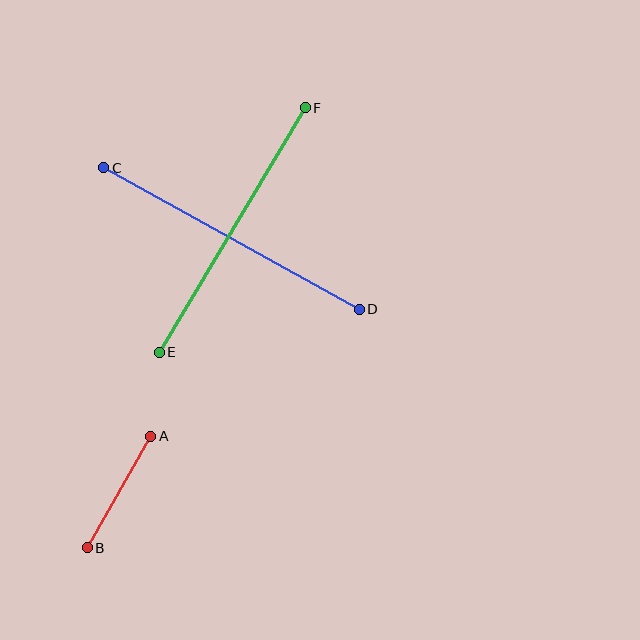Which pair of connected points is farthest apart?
Points C and D are farthest apart.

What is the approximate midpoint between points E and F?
The midpoint is at approximately (232, 230) pixels.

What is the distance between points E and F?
The distance is approximately 284 pixels.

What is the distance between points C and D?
The distance is approximately 292 pixels.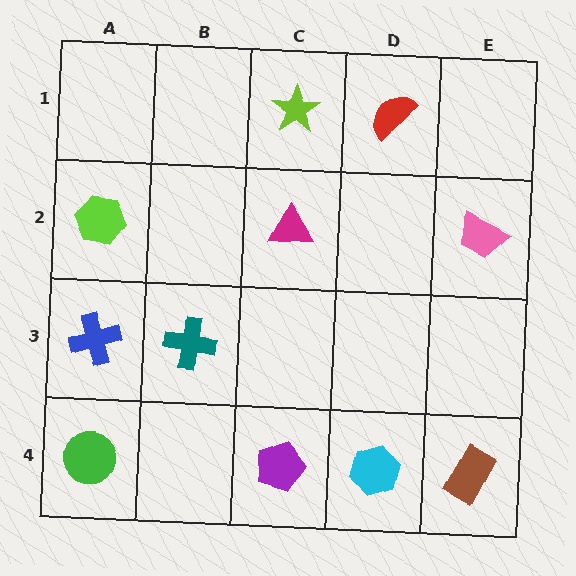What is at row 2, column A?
A lime hexagon.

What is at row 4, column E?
A brown rectangle.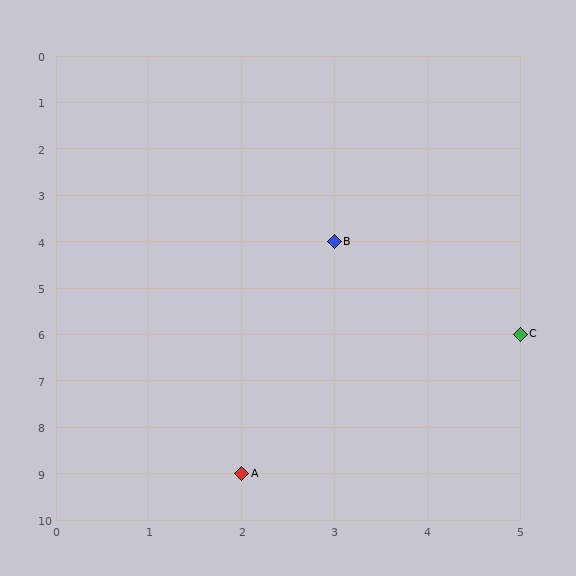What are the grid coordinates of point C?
Point C is at grid coordinates (5, 6).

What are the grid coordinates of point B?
Point B is at grid coordinates (3, 4).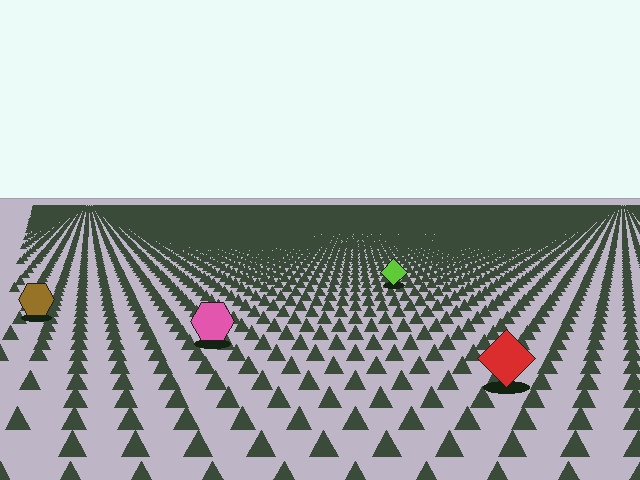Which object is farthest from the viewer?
The lime diamond is farthest from the viewer. It appears smaller and the ground texture around it is denser.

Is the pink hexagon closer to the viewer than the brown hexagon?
Yes. The pink hexagon is closer — you can tell from the texture gradient: the ground texture is coarser near it.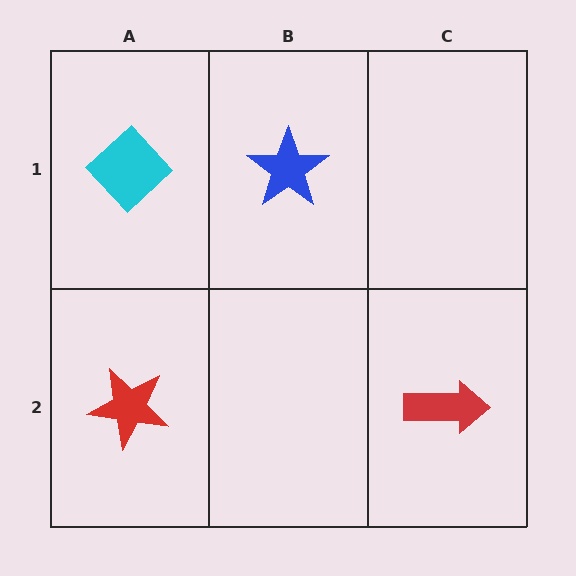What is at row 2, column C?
A red arrow.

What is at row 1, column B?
A blue star.